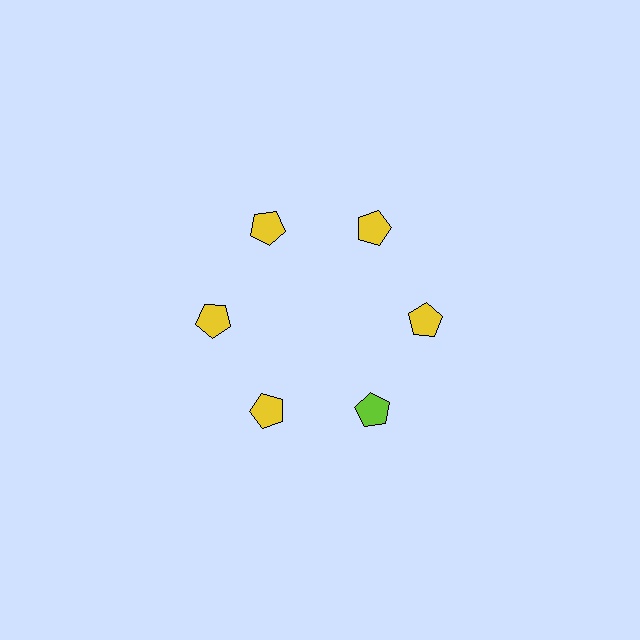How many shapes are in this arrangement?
There are 6 shapes arranged in a ring pattern.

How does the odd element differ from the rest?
It has a different color: lime instead of yellow.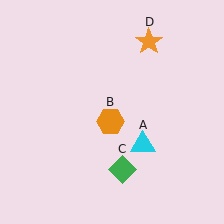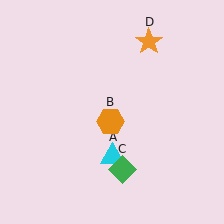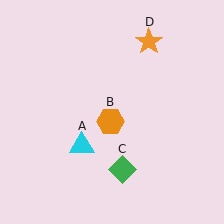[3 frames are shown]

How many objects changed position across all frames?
1 object changed position: cyan triangle (object A).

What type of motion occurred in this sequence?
The cyan triangle (object A) rotated clockwise around the center of the scene.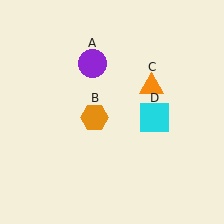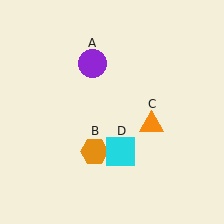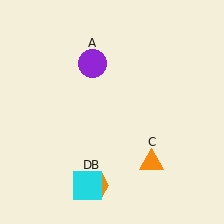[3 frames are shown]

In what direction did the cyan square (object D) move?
The cyan square (object D) moved down and to the left.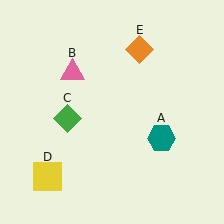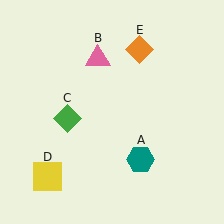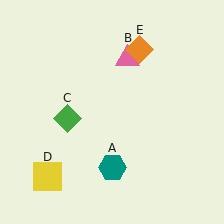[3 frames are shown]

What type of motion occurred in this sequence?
The teal hexagon (object A), pink triangle (object B) rotated clockwise around the center of the scene.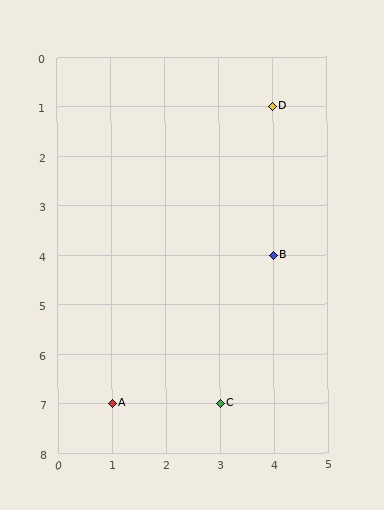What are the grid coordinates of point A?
Point A is at grid coordinates (1, 7).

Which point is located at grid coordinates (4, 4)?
Point B is at (4, 4).